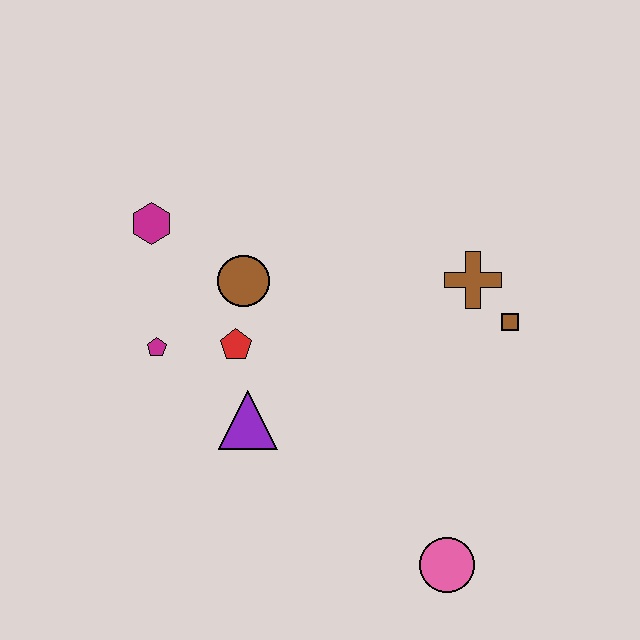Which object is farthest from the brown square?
The magenta hexagon is farthest from the brown square.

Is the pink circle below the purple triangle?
Yes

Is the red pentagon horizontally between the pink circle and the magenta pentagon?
Yes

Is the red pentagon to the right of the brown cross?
No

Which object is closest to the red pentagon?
The brown circle is closest to the red pentagon.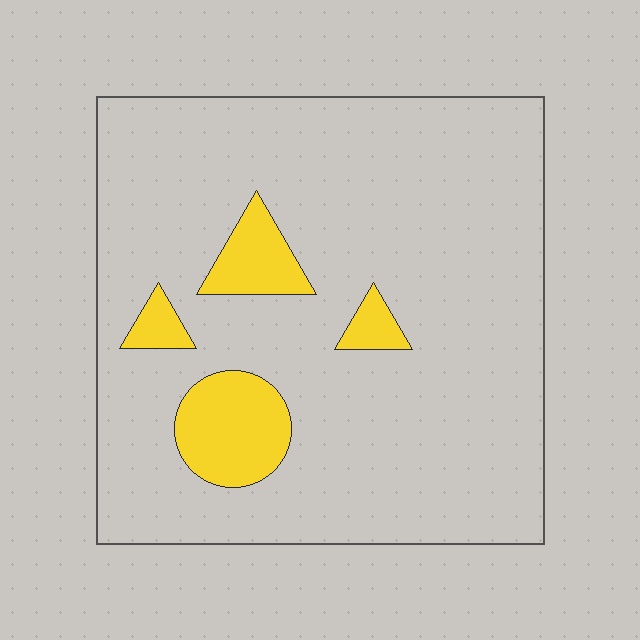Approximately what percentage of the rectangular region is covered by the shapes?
Approximately 10%.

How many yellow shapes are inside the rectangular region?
4.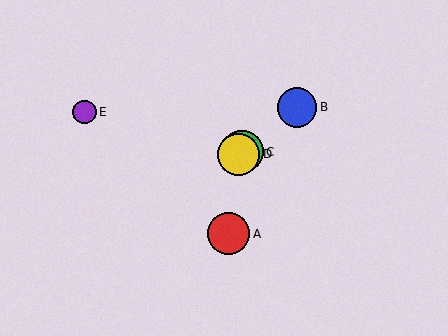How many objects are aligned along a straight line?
3 objects (B, C, D) are aligned along a straight line.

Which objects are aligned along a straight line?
Objects B, C, D are aligned along a straight line.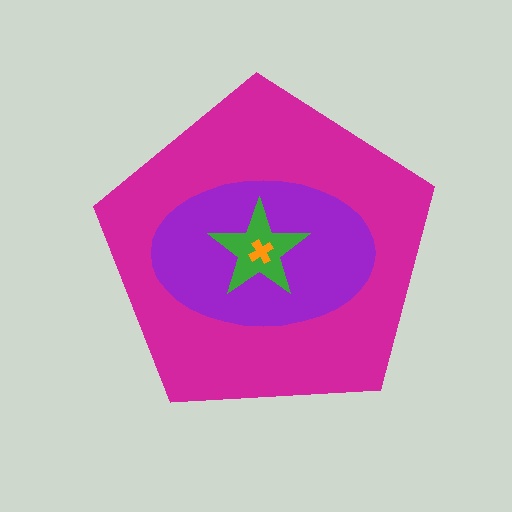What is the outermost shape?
The magenta pentagon.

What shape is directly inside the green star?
The orange cross.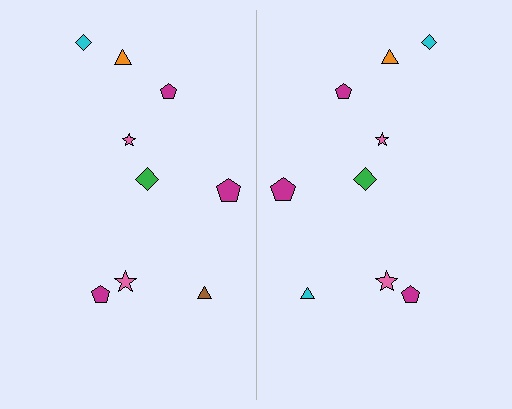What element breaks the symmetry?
The cyan triangle on the right side breaks the symmetry — its mirror counterpart is brown.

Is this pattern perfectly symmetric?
No, the pattern is not perfectly symmetric. The cyan triangle on the right side breaks the symmetry — its mirror counterpart is brown.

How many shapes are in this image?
There are 18 shapes in this image.